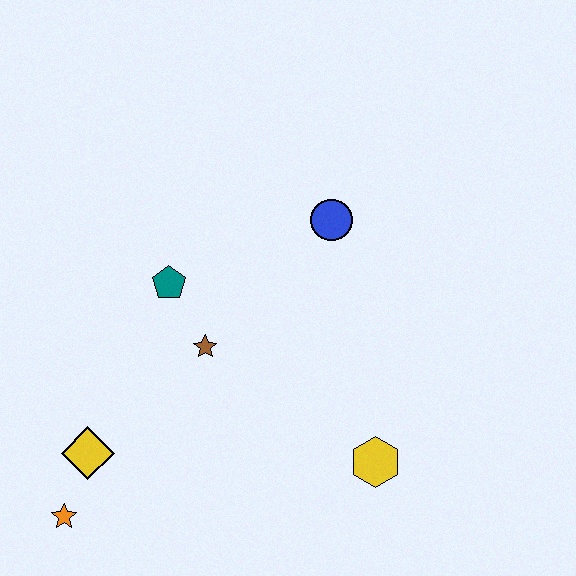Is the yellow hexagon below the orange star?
No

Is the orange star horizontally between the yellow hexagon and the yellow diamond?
No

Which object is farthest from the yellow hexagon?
The orange star is farthest from the yellow hexagon.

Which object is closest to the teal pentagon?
The brown star is closest to the teal pentagon.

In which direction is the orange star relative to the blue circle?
The orange star is below the blue circle.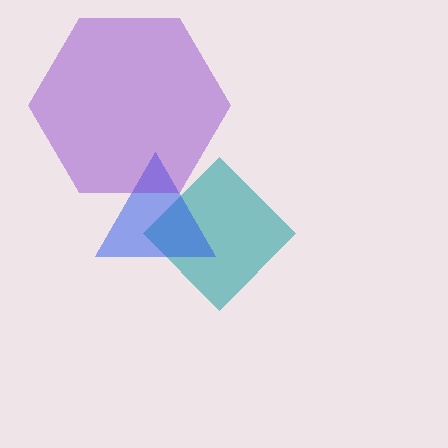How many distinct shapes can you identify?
There are 3 distinct shapes: a teal diamond, a blue triangle, a purple hexagon.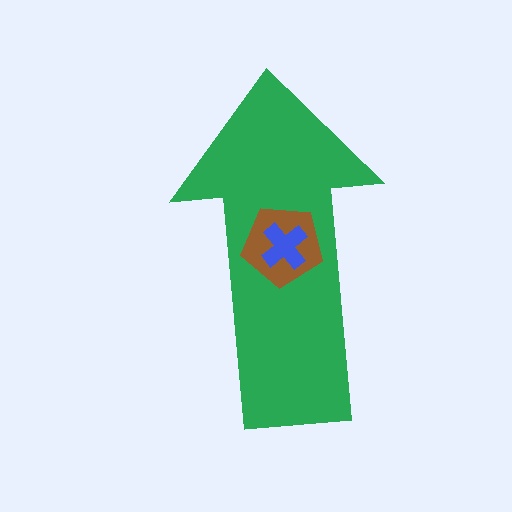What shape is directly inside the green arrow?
The brown pentagon.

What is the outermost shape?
The green arrow.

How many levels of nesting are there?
3.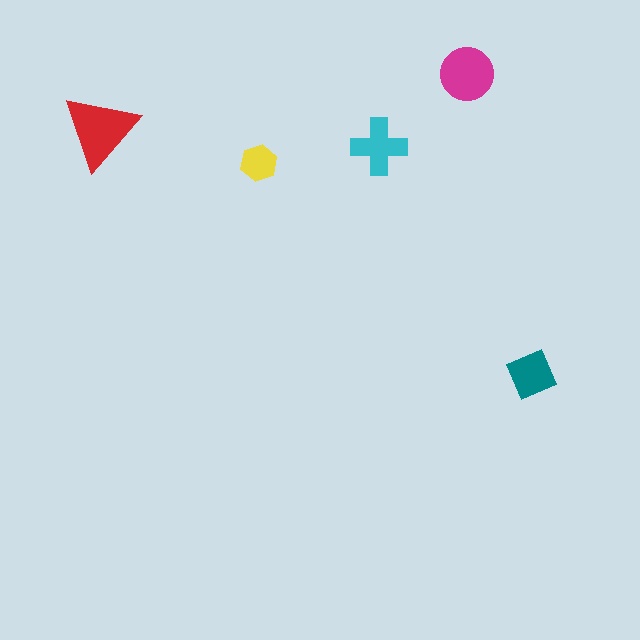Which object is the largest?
The red triangle.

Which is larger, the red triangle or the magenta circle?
The red triangle.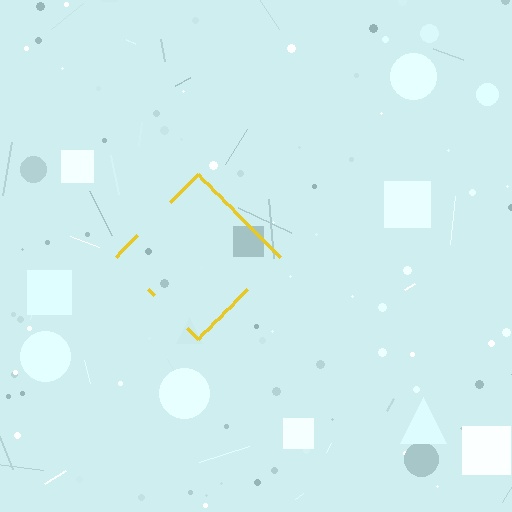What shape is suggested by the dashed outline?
The dashed outline suggests a diamond.